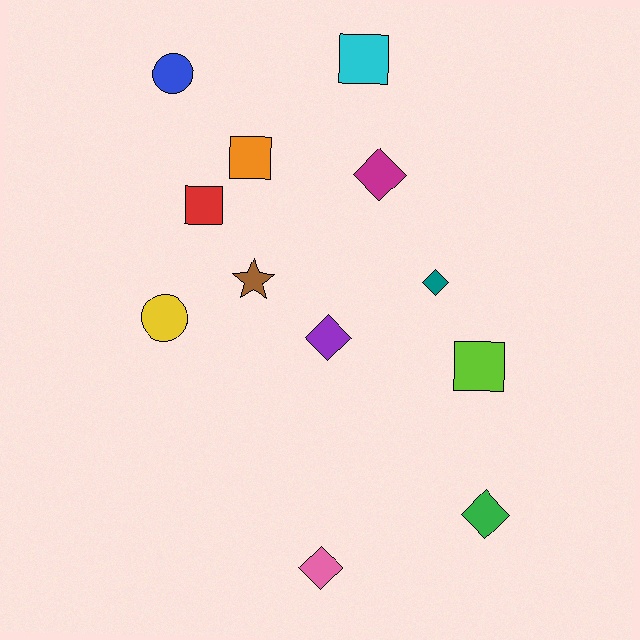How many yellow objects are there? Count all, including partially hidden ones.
There is 1 yellow object.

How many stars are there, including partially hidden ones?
There is 1 star.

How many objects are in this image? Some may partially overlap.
There are 12 objects.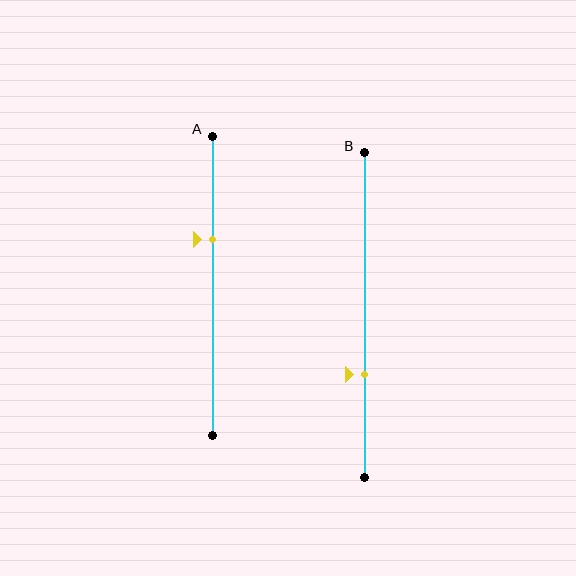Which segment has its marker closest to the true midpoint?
Segment A has its marker closest to the true midpoint.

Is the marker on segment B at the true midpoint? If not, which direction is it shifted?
No, the marker on segment B is shifted downward by about 18% of the segment length.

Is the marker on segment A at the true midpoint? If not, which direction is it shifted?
No, the marker on segment A is shifted upward by about 16% of the segment length.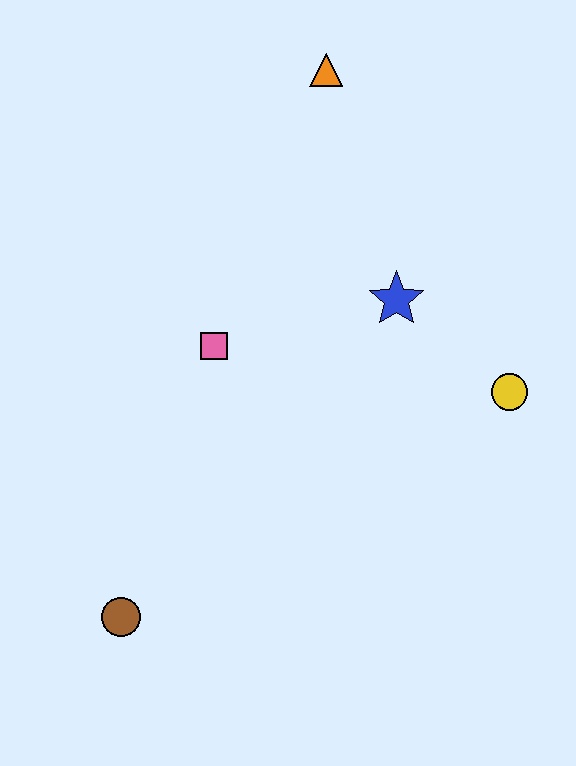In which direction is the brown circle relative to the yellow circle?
The brown circle is to the left of the yellow circle.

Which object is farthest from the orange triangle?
The brown circle is farthest from the orange triangle.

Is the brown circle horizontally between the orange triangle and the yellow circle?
No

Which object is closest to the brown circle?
The pink square is closest to the brown circle.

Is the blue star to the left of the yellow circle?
Yes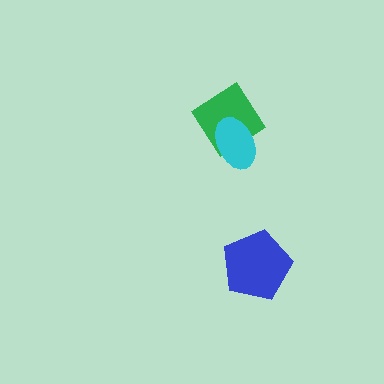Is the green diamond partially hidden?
Yes, it is partially covered by another shape.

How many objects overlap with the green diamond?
1 object overlaps with the green diamond.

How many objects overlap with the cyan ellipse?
1 object overlaps with the cyan ellipse.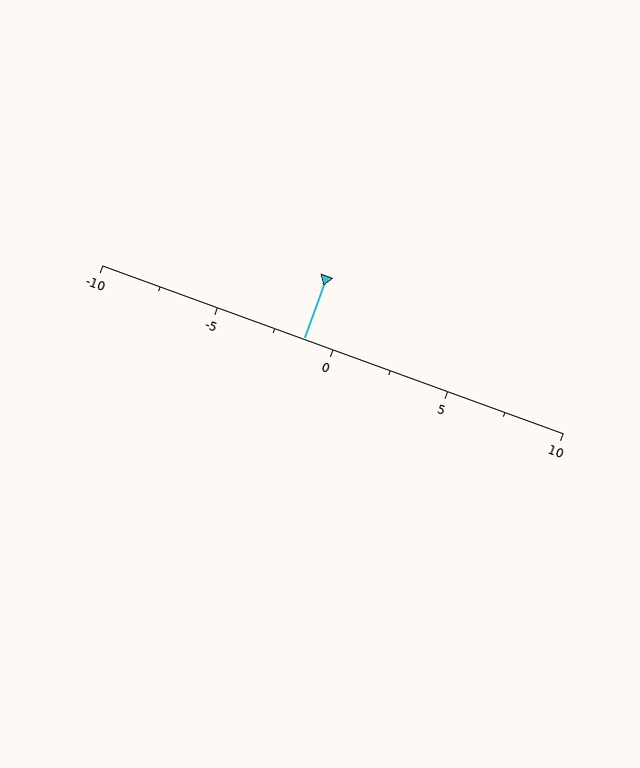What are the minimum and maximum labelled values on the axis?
The axis runs from -10 to 10.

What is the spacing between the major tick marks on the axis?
The major ticks are spaced 5 apart.